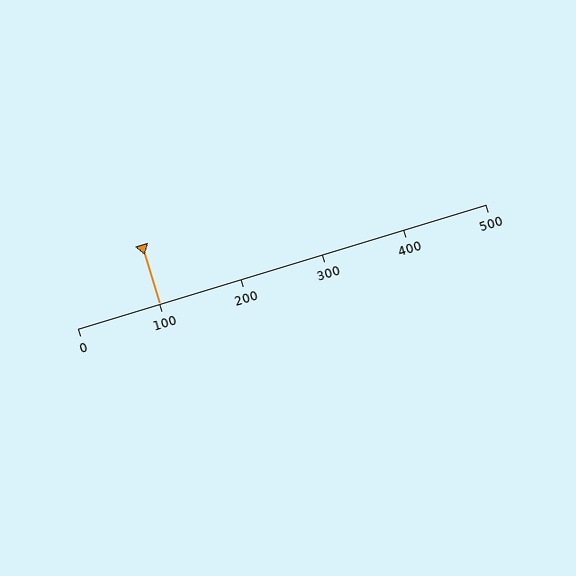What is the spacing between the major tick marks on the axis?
The major ticks are spaced 100 apart.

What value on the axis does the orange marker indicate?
The marker indicates approximately 100.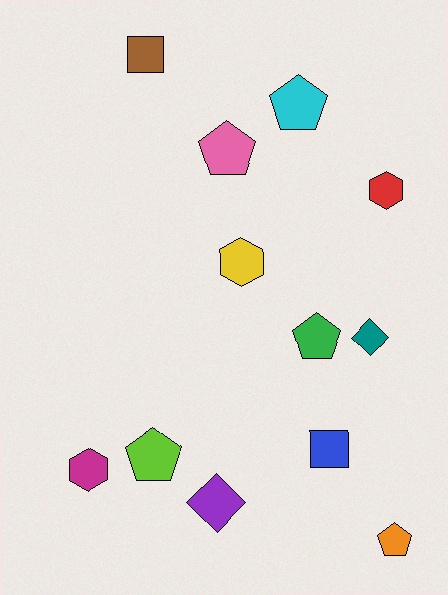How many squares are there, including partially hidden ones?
There are 2 squares.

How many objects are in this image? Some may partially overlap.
There are 12 objects.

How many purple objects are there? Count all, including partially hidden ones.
There is 1 purple object.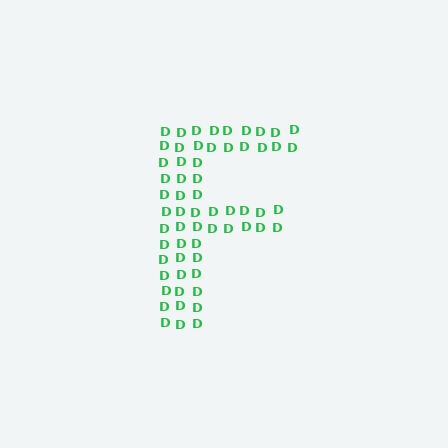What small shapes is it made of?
It is made of small letter D's.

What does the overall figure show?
The overall figure shows the letter F.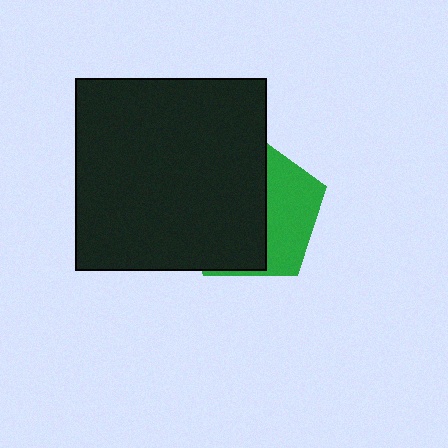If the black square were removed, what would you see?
You would see the complete green pentagon.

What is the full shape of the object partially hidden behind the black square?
The partially hidden object is a green pentagon.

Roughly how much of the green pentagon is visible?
A small part of it is visible (roughly 36%).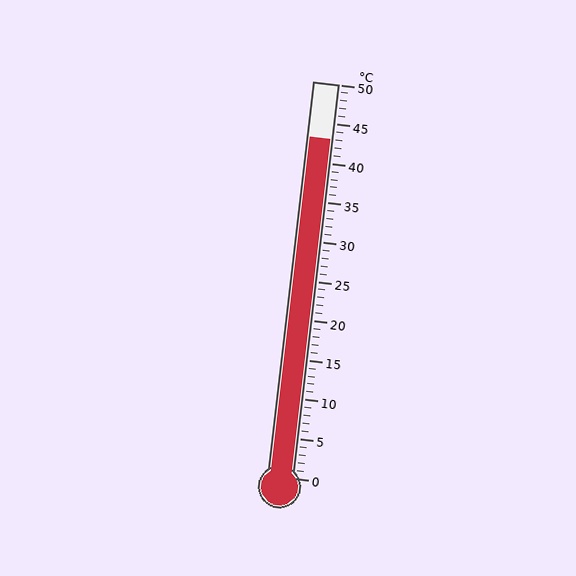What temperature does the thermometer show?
The thermometer shows approximately 43°C.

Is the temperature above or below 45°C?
The temperature is below 45°C.